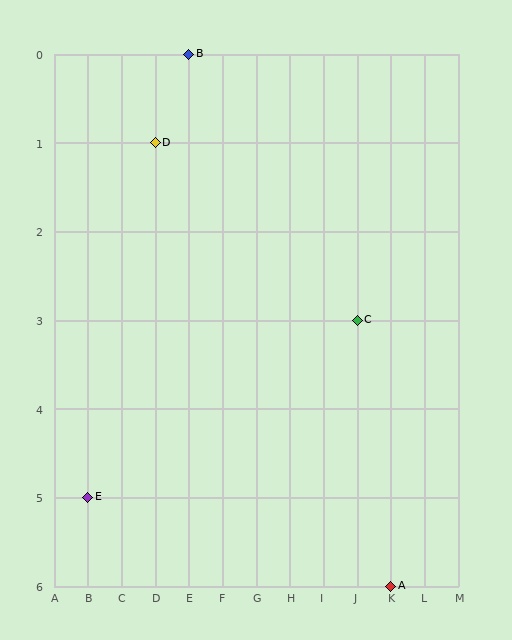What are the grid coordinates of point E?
Point E is at grid coordinates (B, 5).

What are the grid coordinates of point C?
Point C is at grid coordinates (J, 3).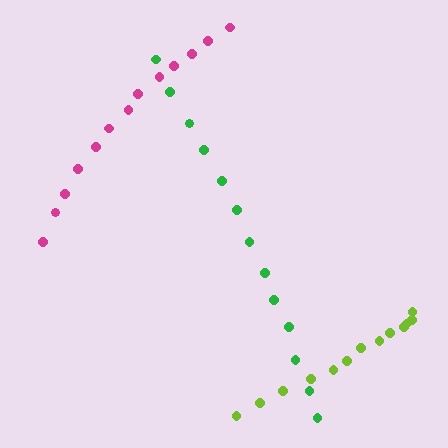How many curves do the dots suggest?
There are 3 distinct paths.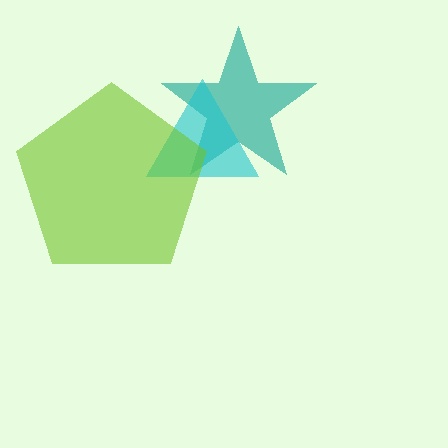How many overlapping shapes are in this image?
There are 3 overlapping shapes in the image.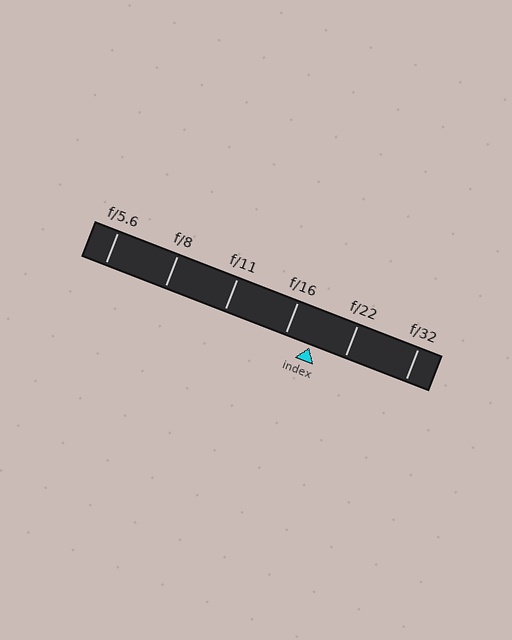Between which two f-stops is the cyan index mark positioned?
The index mark is between f/16 and f/22.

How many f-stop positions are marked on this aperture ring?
There are 6 f-stop positions marked.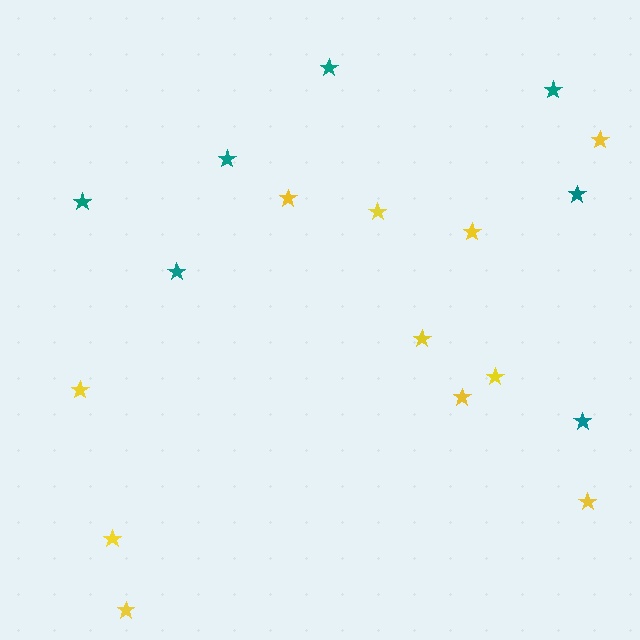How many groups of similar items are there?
There are 2 groups: one group of yellow stars (11) and one group of teal stars (7).